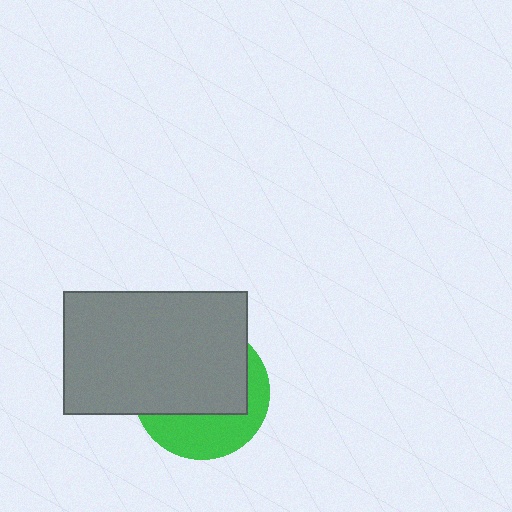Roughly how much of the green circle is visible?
A small part of it is visible (roughly 37%).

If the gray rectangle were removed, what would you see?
You would see the complete green circle.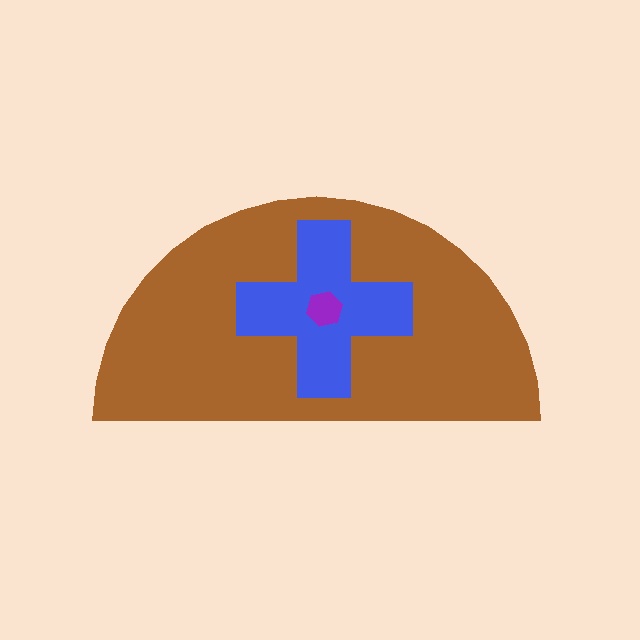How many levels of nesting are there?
3.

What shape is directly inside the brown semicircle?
The blue cross.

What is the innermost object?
The purple hexagon.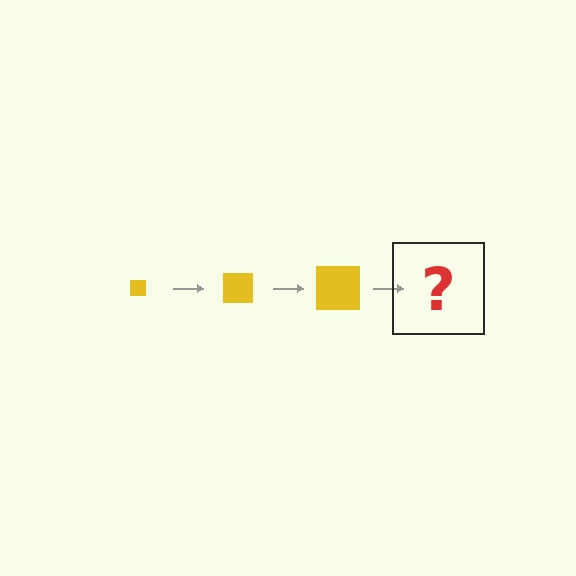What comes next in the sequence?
The next element should be a yellow square, larger than the previous one.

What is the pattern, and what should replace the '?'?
The pattern is that the square gets progressively larger each step. The '?' should be a yellow square, larger than the previous one.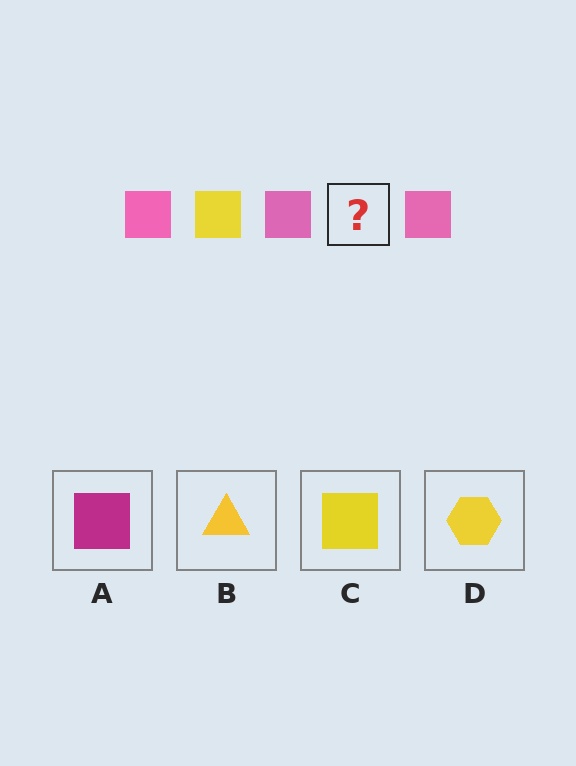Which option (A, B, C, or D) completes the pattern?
C.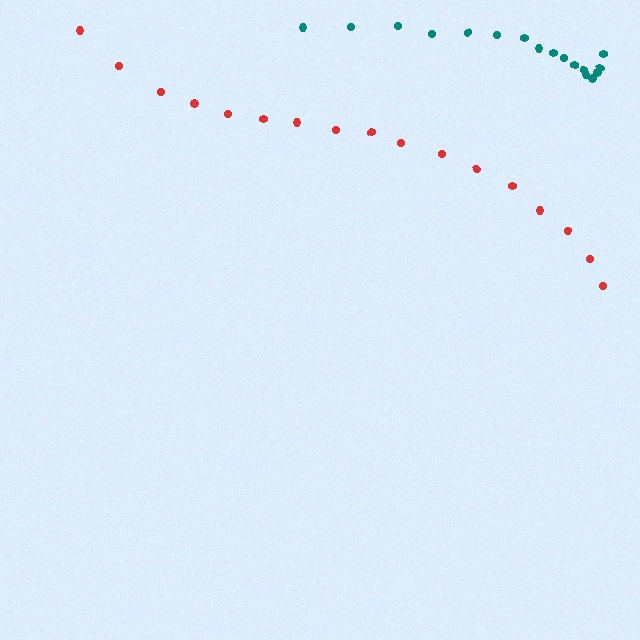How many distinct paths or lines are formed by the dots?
There are 2 distinct paths.